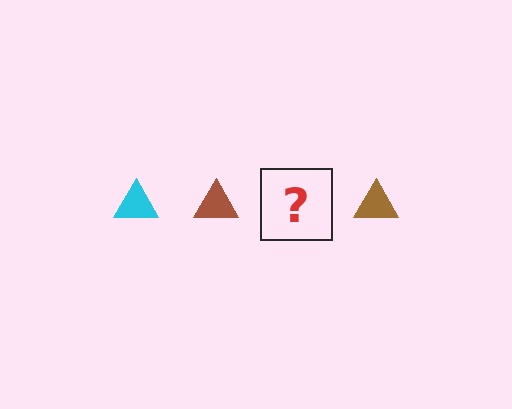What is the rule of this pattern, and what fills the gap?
The rule is that the pattern cycles through cyan, brown triangles. The gap should be filled with a cyan triangle.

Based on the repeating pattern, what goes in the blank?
The blank should be a cyan triangle.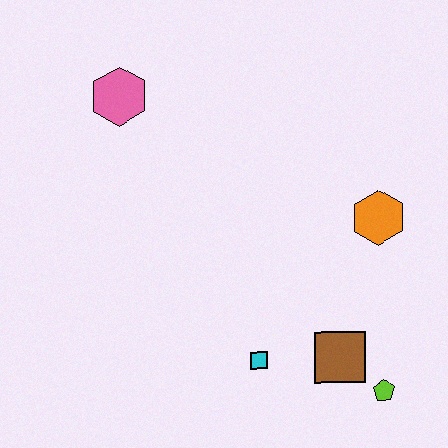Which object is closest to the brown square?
The lime pentagon is closest to the brown square.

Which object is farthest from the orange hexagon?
The pink hexagon is farthest from the orange hexagon.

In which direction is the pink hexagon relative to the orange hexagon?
The pink hexagon is to the left of the orange hexagon.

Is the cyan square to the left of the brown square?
Yes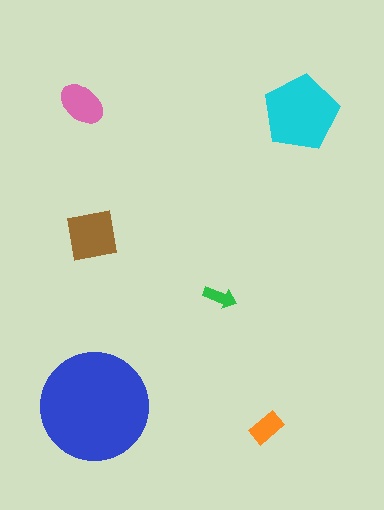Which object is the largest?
The blue circle.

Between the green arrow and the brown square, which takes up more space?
The brown square.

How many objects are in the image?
There are 6 objects in the image.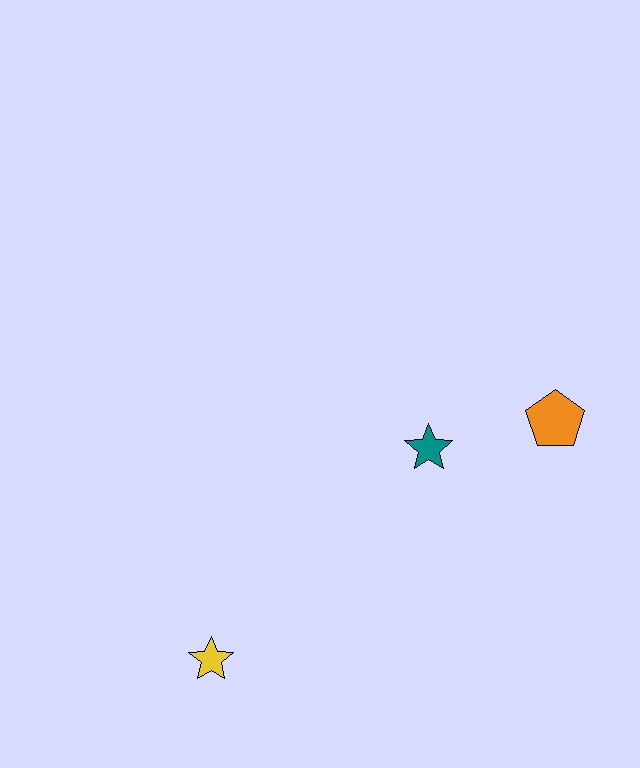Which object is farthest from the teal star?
The yellow star is farthest from the teal star.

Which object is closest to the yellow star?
The teal star is closest to the yellow star.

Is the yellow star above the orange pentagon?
No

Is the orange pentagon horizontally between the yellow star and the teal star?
No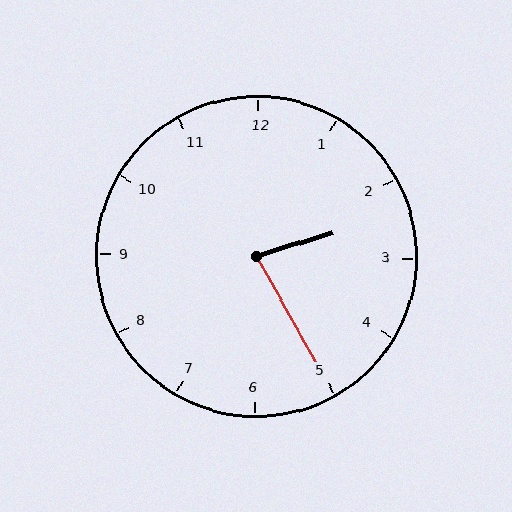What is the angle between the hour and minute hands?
Approximately 78 degrees.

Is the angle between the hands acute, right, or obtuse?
It is acute.